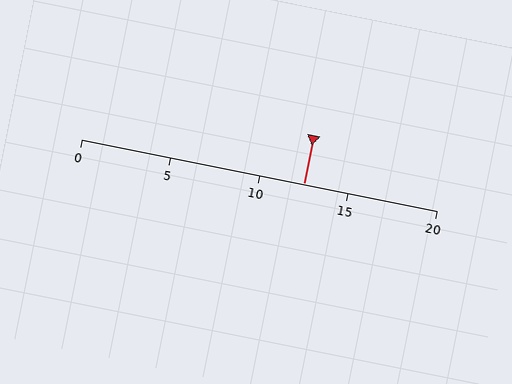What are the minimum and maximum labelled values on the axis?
The axis runs from 0 to 20.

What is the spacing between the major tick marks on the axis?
The major ticks are spaced 5 apart.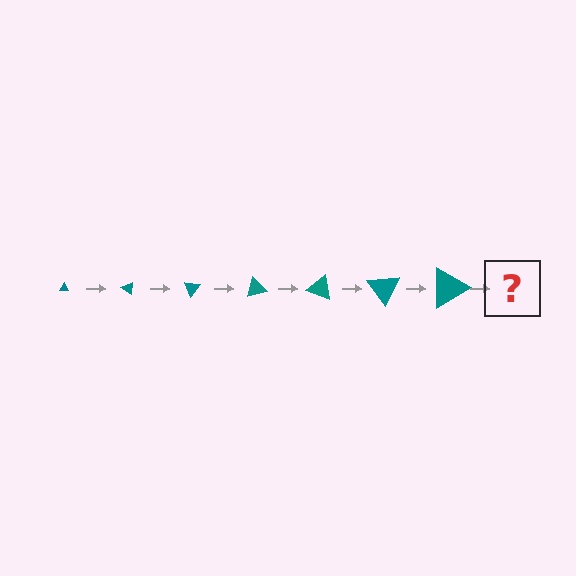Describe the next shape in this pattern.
It should be a triangle, larger than the previous one and rotated 245 degrees from the start.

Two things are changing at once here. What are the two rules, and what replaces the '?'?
The two rules are that the triangle grows larger each step and it rotates 35 degrees each step. The '?' should be a triangle, larger than the previous one and rotated 245 degrees from the start.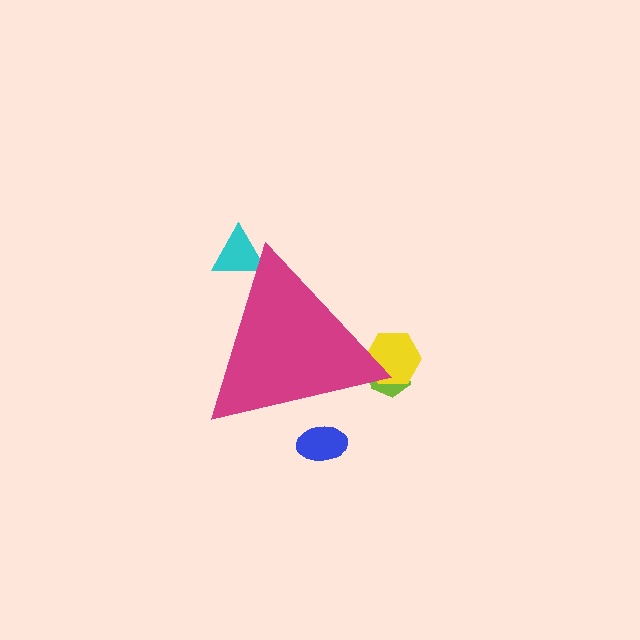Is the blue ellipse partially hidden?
Yes, the blue ellipse is partially hidden behind the magenta triangle.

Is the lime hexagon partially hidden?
Yes, the lime hexagon is partially hidden behind the magenta triangle.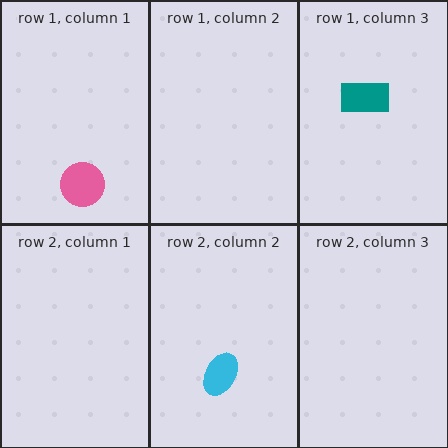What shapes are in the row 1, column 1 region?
The pink circle.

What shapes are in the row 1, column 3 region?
The teal rectangle.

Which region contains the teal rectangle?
The row 1, column 3 region.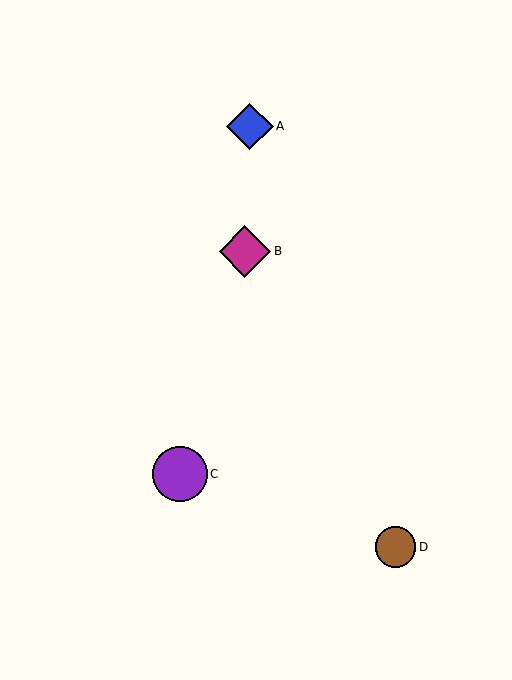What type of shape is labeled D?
Shape D is a brown circle.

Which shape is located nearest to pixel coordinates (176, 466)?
The purple circle (labeled C) at (180, 474) is nearest to that location.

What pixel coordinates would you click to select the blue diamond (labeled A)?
Click at (250, 126) to select the blue diamond A.